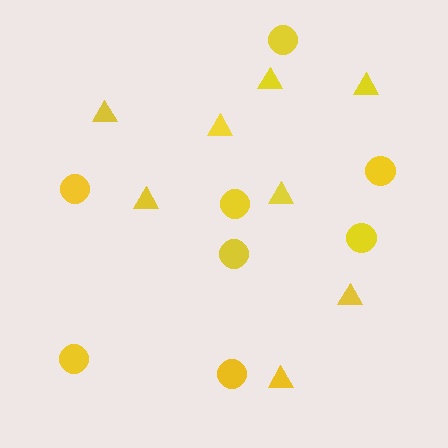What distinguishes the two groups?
There are 2 groups: one group of circles (8) and one group of triangles (8).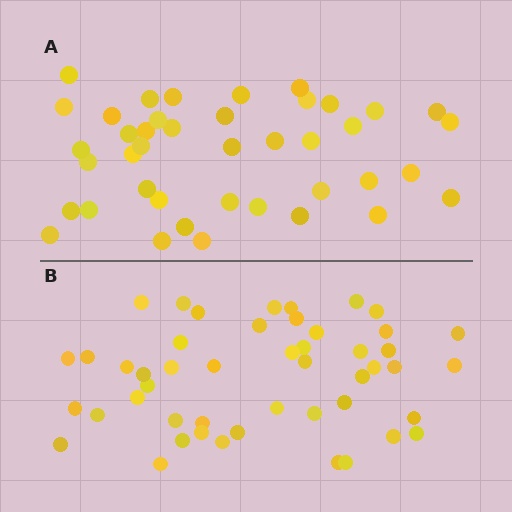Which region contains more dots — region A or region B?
Region B (the bottom region) has more dots.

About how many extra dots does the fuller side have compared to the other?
Region B has roughly 8 or so more dots than region A.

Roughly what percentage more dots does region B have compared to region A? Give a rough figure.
About 15% more.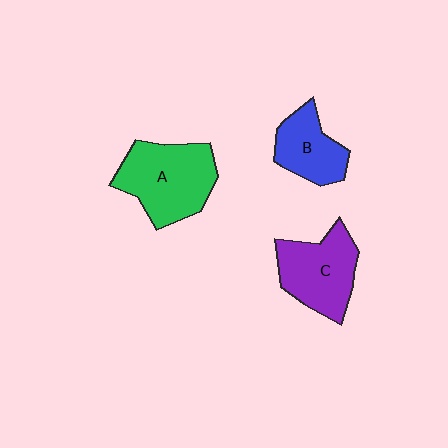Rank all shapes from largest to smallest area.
From largest to smallest: A (green), C (purple), B (blue).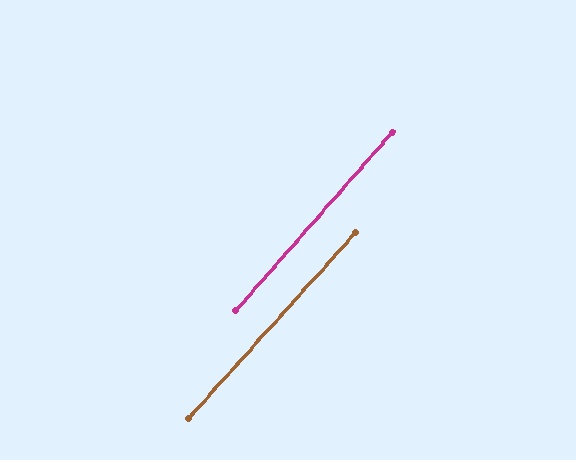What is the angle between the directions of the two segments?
Approximately 1 degree.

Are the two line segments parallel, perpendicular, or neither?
Parallel — their directions differ by only 0.7°.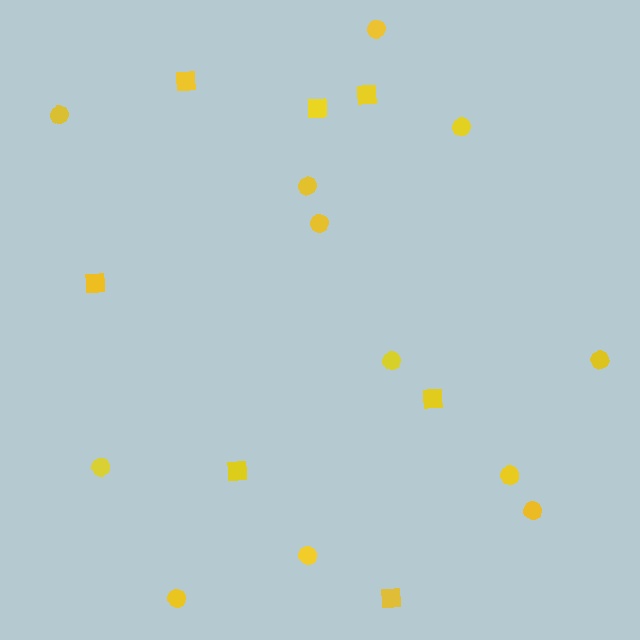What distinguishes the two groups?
There are 2 groups: one group of squares (7) and one group of circles (12).